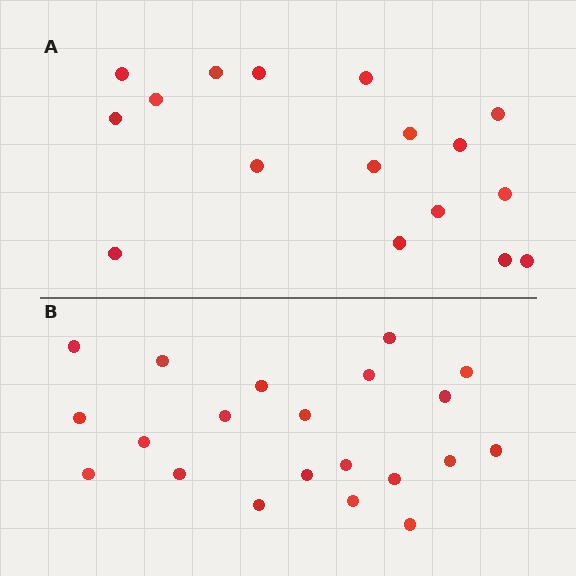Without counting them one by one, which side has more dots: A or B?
Region B (the bottom region) has more dots.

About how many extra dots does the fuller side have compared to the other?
Region B has about 4 more dots than region A.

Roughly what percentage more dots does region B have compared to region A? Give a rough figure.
About 25% more.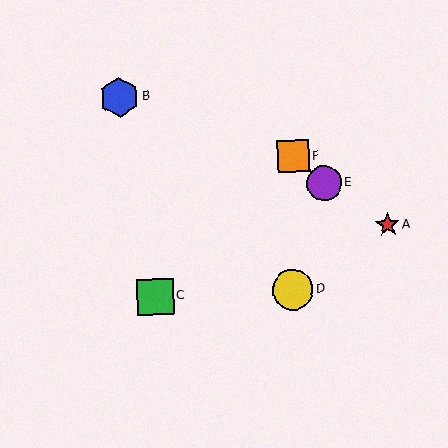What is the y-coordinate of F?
Object F is at y≈156.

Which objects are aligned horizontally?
Objects C, D are aligned horizontally.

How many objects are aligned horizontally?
2 objects (C, D) are aligned horizontally.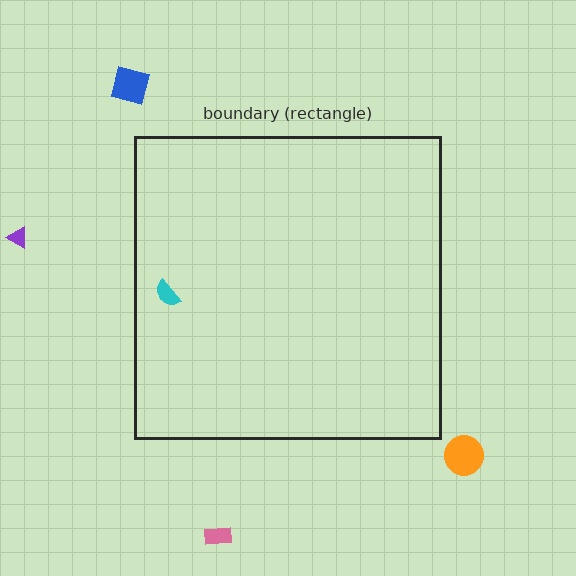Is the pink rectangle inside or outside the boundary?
Outside.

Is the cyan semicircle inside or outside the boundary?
Inside.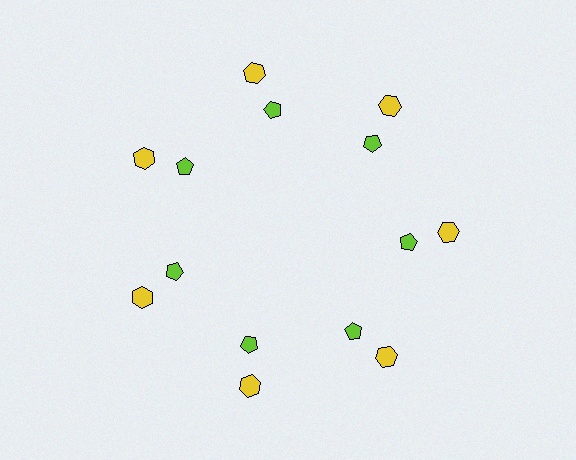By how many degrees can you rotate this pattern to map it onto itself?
The pattern maps onto itself every 51 degrees of rotation.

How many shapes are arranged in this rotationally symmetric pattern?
There are 14 shapes, arranged in 7 groups of 2.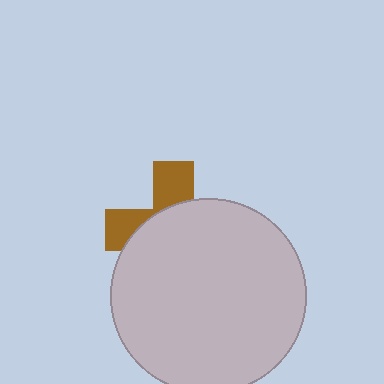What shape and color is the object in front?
The object in front is a light gray circle.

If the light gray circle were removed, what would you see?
You would see the complete brown cross.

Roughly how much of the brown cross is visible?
A small part of it is visible (roughly 32%).